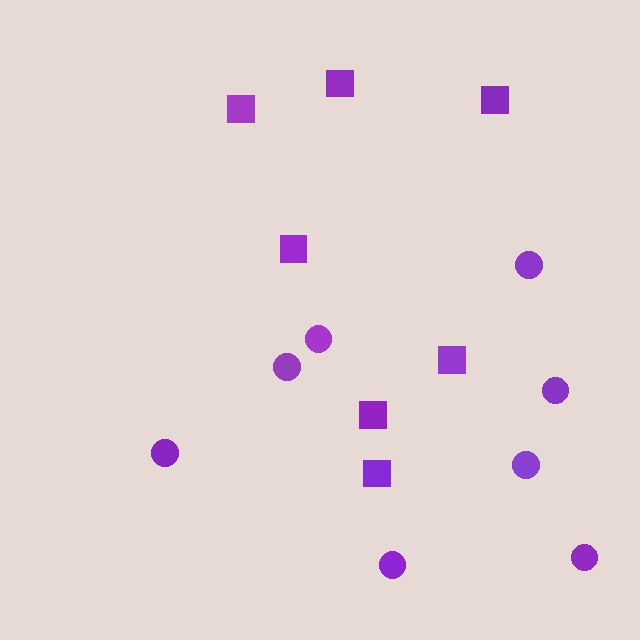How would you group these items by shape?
There are 2 groups: one group of circles (8) and one group of squares (7).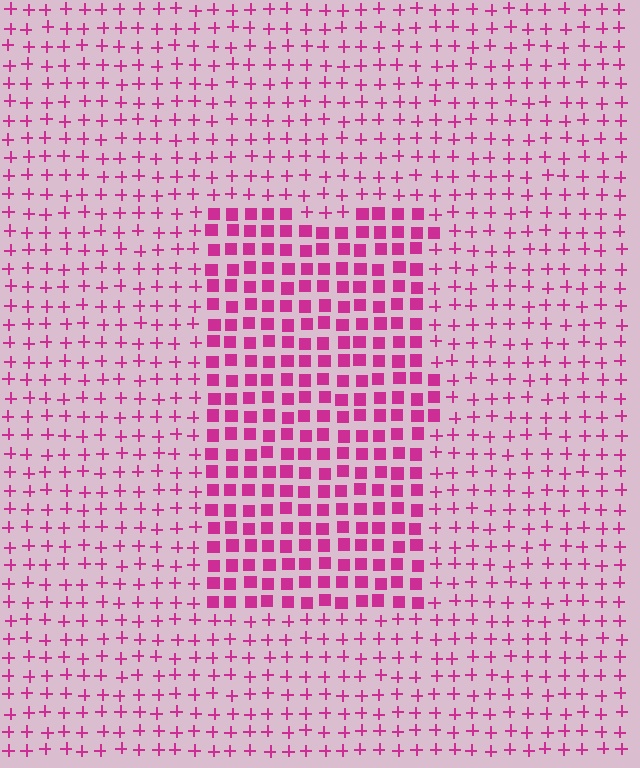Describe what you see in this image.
The image is filled with small magenta elements arranged in a uniform grid. A rectangle-shaped region contains squares, while the surrounding area contains plus signs. The boundary is defined purely by the change in element shape.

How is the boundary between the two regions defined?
The boundary is defined by a change in element shape: squares inside vs. plus signs outside. All elements share the same color and spacing.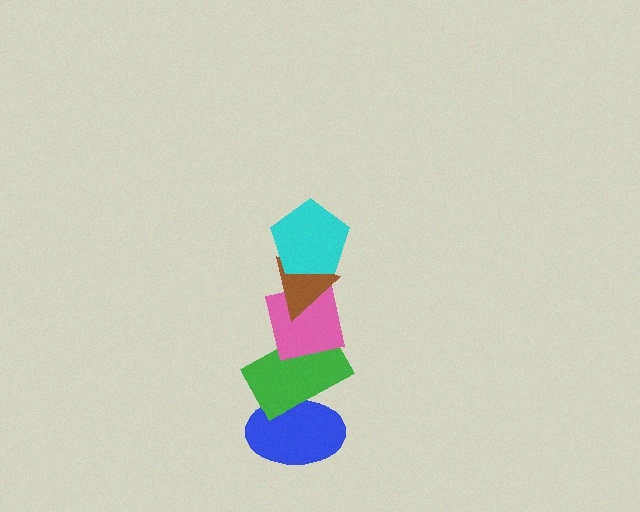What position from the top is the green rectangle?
The green rectangle is 4th from the top.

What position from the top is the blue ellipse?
The blue ellipse is 5th from the top.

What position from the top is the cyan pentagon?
The cyan pentagon is 1st from the top.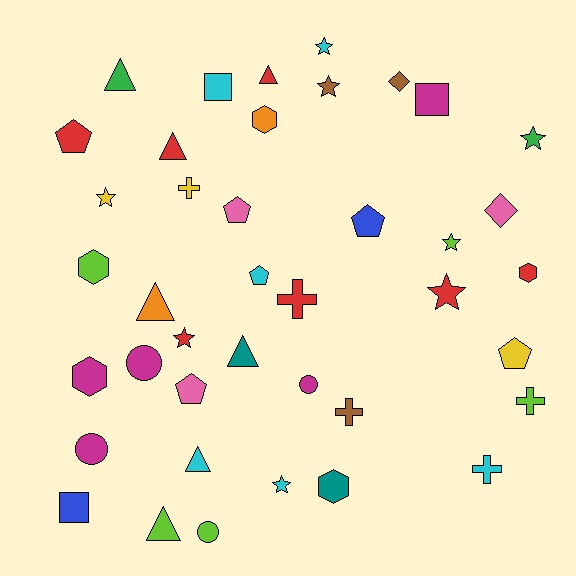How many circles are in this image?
There are 4 circles.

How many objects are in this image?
There are 40 objects.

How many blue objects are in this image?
There are 2 blue objects.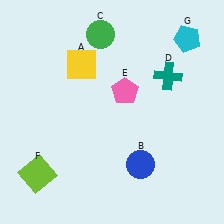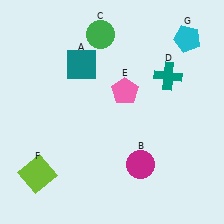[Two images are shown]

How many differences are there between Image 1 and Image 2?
There are 2 differences between the two images.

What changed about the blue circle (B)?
In Image 1, B is blue. In Image 2, it changed to magenta.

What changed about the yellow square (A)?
In Image 1, A is yellow. In Image 2, it changed to teal.